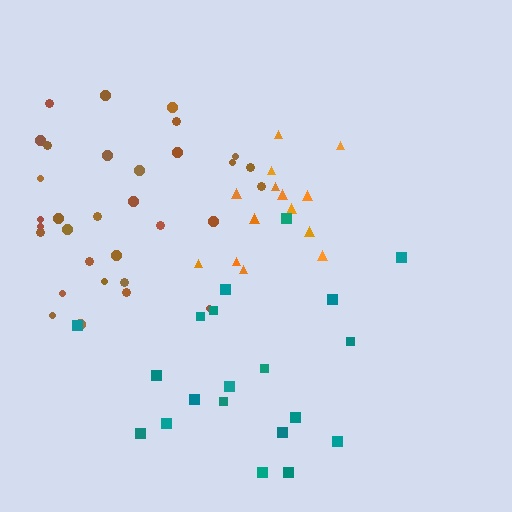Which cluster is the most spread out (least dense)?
Teal.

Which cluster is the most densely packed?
Orange.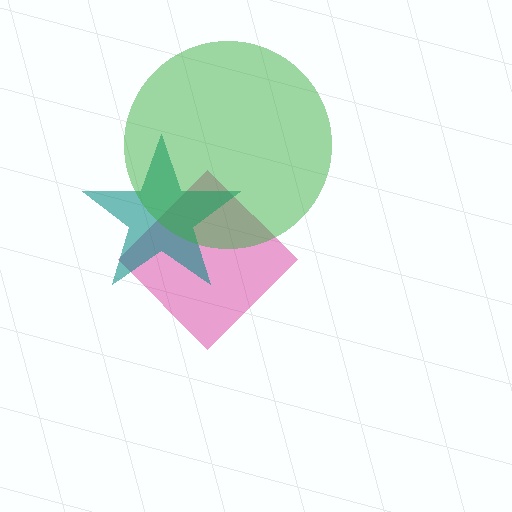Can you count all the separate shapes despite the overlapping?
Yes, there are 3 separate shapes.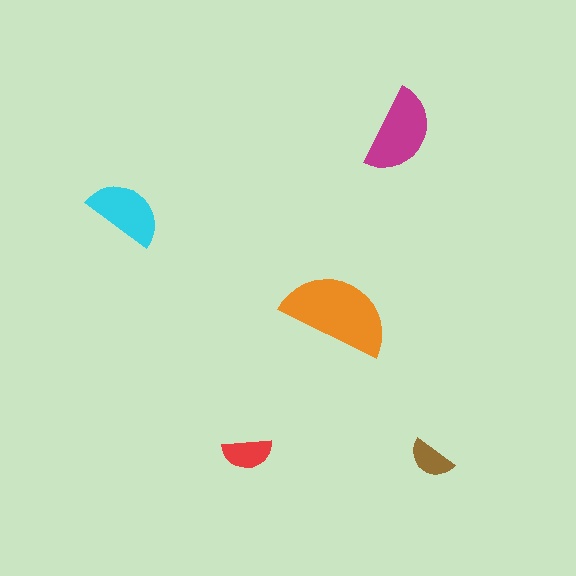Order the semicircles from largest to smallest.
the orange one, the magenta one, the cyan one, the red one, the brown one.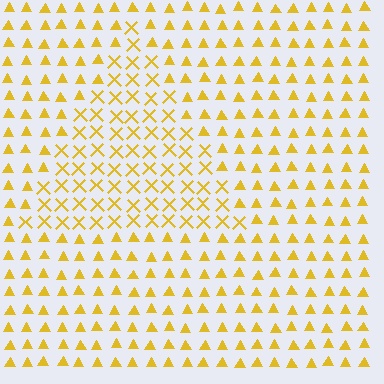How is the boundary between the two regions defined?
The boundary is defined by a change in element shape: X marks inside vs. triangles outside. All elements share the same color and spacing.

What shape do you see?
I see a triangle.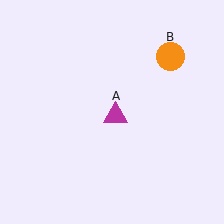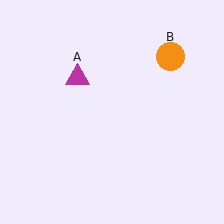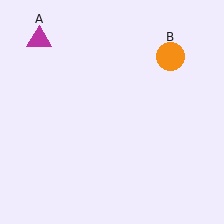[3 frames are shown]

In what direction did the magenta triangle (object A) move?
The magenta triangle (object A) moved up and to the left.